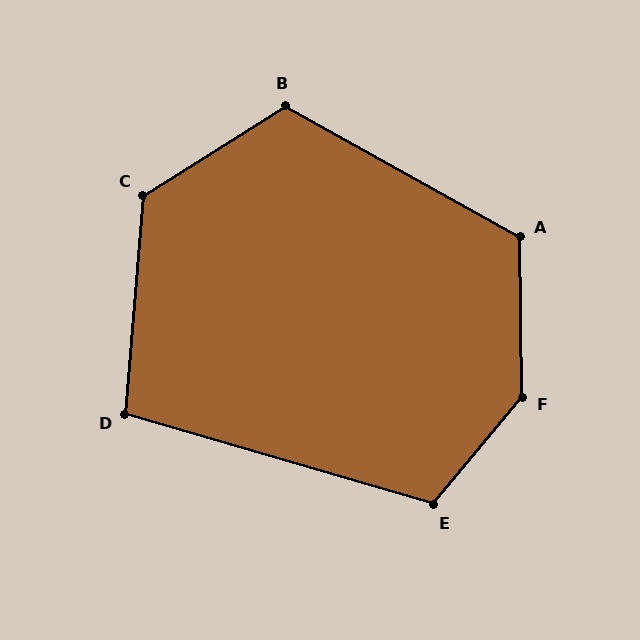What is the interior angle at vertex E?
Approximately 113 degrees (obtuse).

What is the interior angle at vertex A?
Approximately 120 degrees (obtuse).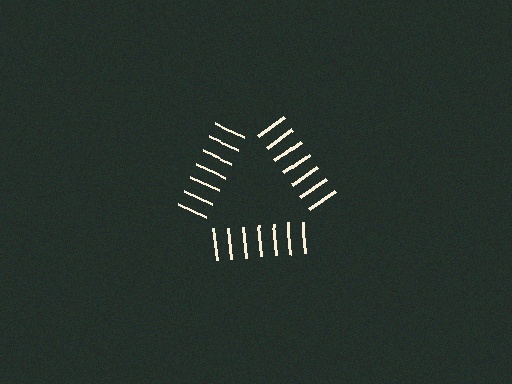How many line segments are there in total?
21 — 7 along each of the 3 edges.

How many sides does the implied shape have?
3 sides — the line-ends trace a triangle.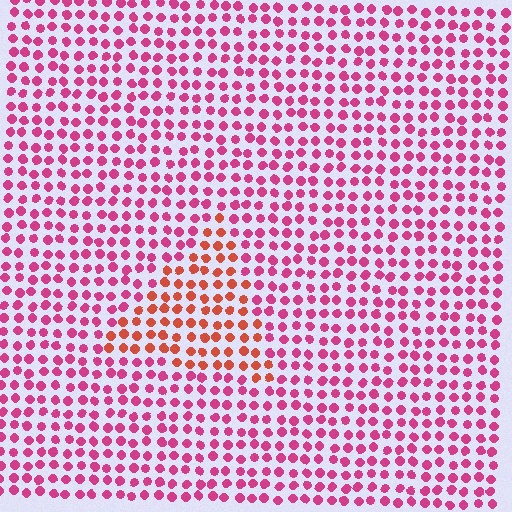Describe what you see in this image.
The image is filled with small magenta elements in a uniform arrangement. A triangle-shaped region is visible where the elements are tinted to a slightly different hue, forming a subtle color boundary.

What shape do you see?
I see a triangle.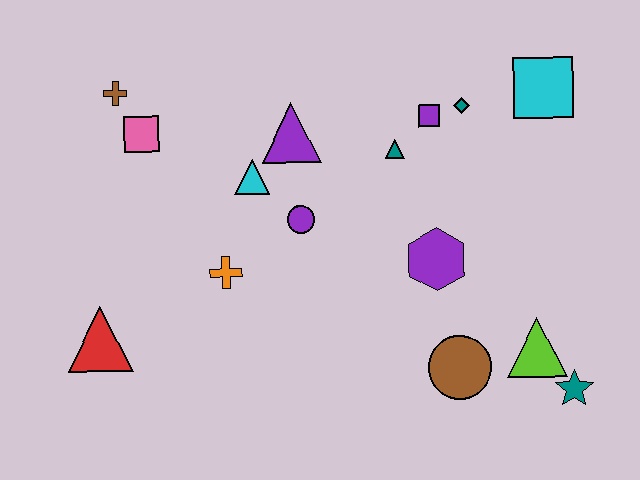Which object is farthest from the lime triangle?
The brown cross is farthest from the lime triangle.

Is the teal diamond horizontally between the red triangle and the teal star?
Yes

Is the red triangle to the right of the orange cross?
No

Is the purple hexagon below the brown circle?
No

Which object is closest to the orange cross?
The purple circle is closest to the orange cross.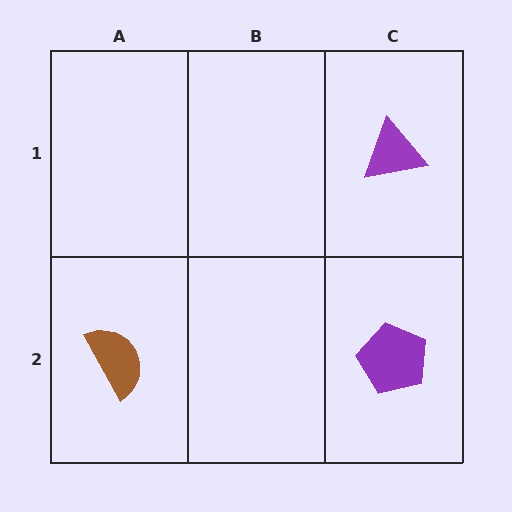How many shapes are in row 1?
1 shape.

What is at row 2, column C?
A purple pentagon.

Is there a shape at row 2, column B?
No, that cell is empty.